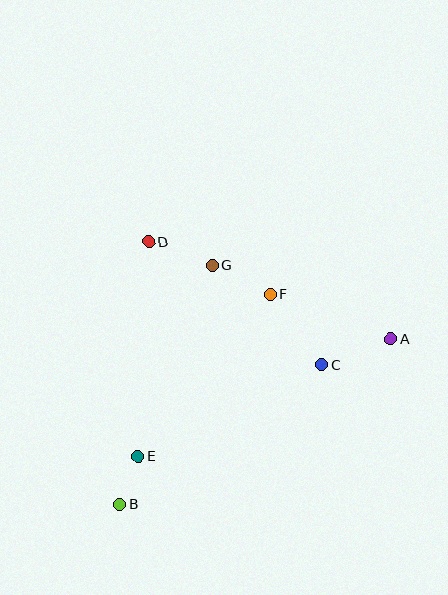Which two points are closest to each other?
Points B and E are closest to each other.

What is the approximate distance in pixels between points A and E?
The distance between A and E is approximately 278 pixels.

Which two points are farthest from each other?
Points A and B are farthest from each other.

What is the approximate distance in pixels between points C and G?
The distance between C and G is approximately 148 pixels.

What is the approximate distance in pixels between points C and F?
The distance between C and F is approximately 87 pixels.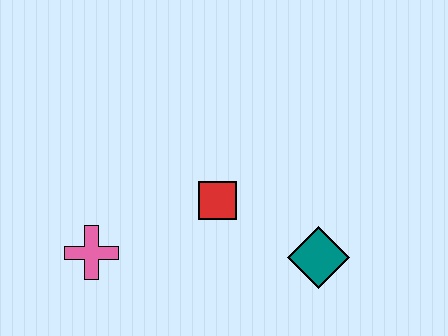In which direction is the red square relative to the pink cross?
The red square is to the right of the pink cross.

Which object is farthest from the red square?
The pink cross is farthest from the red square.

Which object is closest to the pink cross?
The red square is closest to the pink cross.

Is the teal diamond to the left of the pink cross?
No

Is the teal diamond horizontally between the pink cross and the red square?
No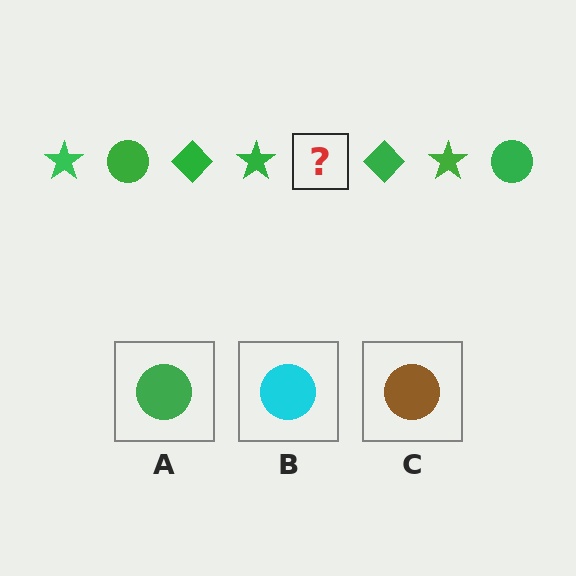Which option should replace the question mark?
Option A.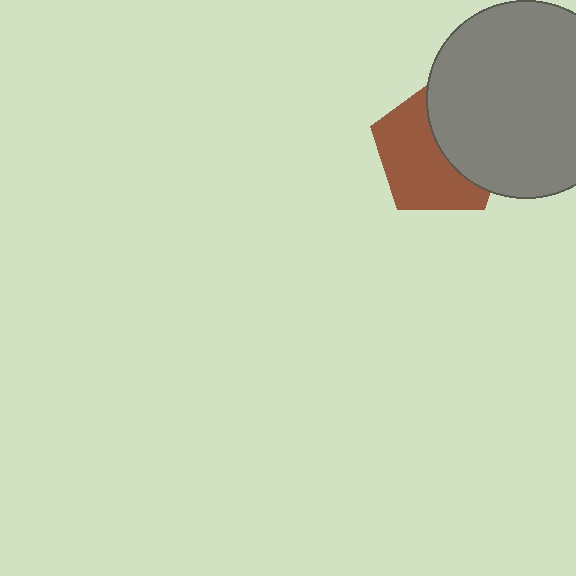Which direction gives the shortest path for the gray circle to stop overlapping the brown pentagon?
Moving right gives the shortest separation.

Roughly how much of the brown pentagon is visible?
About half of it is visible (roughly 55%).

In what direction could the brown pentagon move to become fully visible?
The brown pentagon could move left. That would shift it out from behind the gray circle entirely.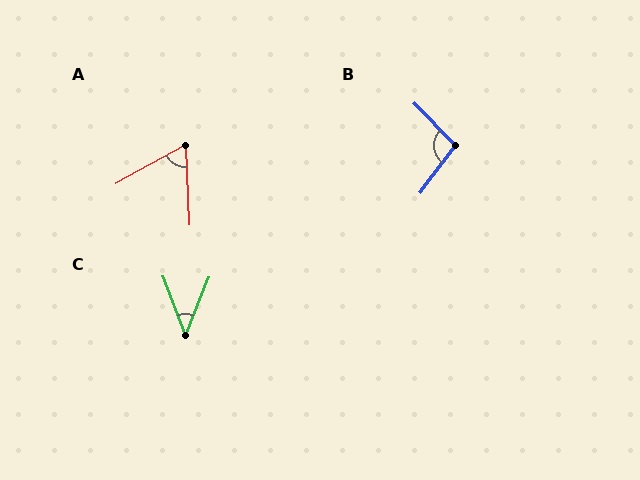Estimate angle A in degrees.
Approximately 63 degrees.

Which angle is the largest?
B, at approximately 99 degrees.